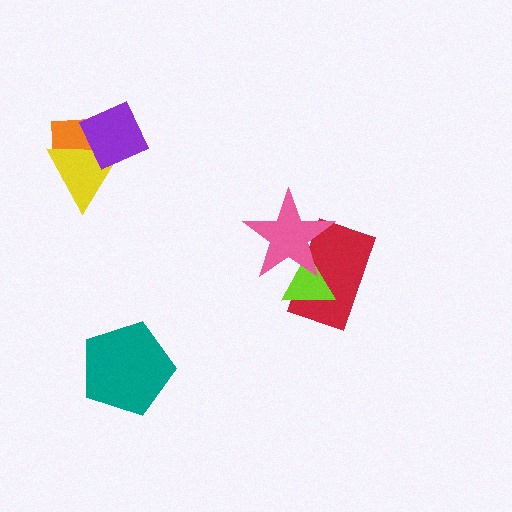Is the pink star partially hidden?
No, no other shape covers it.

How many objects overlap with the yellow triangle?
2 objects overlap with the yellow triangle.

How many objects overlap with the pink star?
2 objects overlap with the pink star.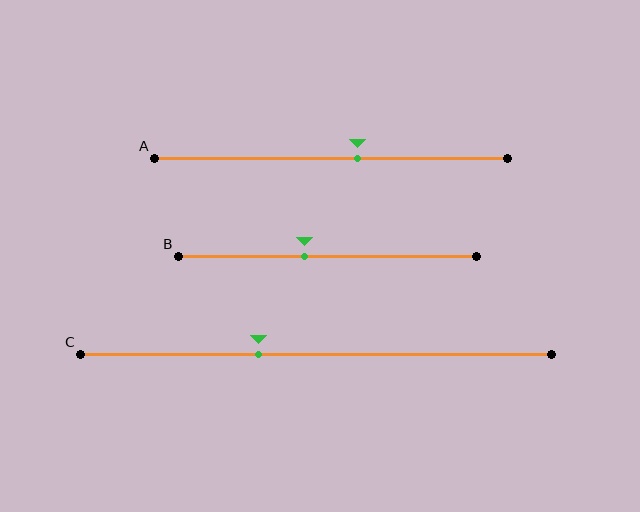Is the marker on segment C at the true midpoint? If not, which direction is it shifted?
No, the marker on segment C is shifted to the left by about 12% of the segment length.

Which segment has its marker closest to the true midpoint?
Segment B has its marker closest to the true midpoint.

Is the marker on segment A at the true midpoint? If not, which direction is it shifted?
No, the marker on segment A is shifted to the right by about 8% of the segment length.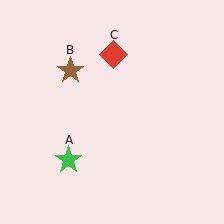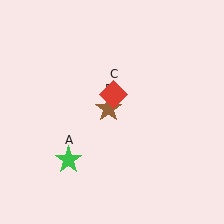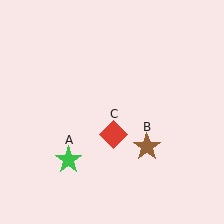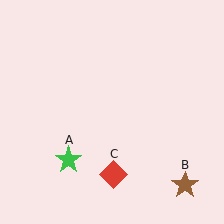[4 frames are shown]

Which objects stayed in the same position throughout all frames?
Green star (object A) remained stationary.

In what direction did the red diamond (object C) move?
The red diamond (object C) moved down.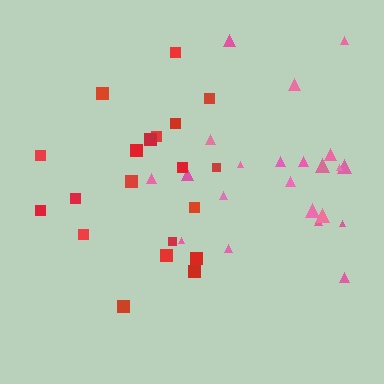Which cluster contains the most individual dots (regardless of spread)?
Pink (22).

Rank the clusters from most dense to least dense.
red, pink.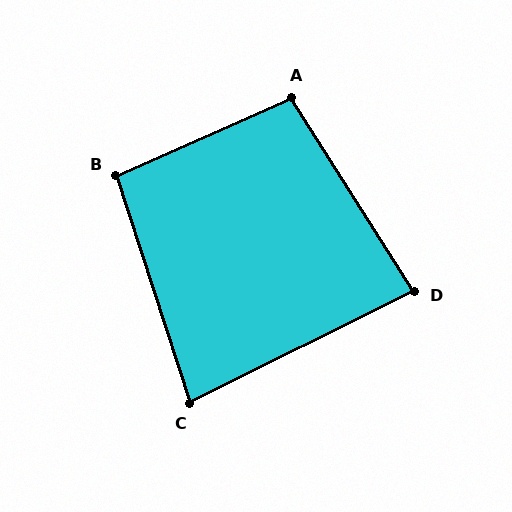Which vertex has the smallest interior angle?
C, at approximately 81 degrees.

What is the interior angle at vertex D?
Approximately 84 degrees (acute).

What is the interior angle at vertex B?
Approximately 96 degrees (obtuse).